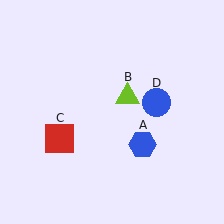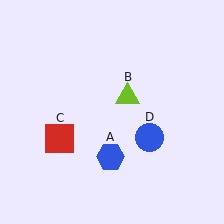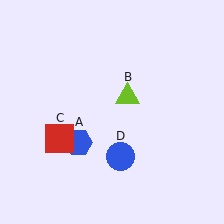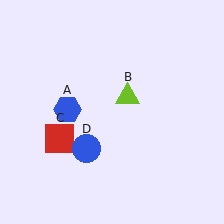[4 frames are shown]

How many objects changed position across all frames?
2 objects changed position: blue hexagon (object A), blue circle (object D).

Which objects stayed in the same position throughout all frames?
Lime triangle (object B) and red square (object C) remained stationary.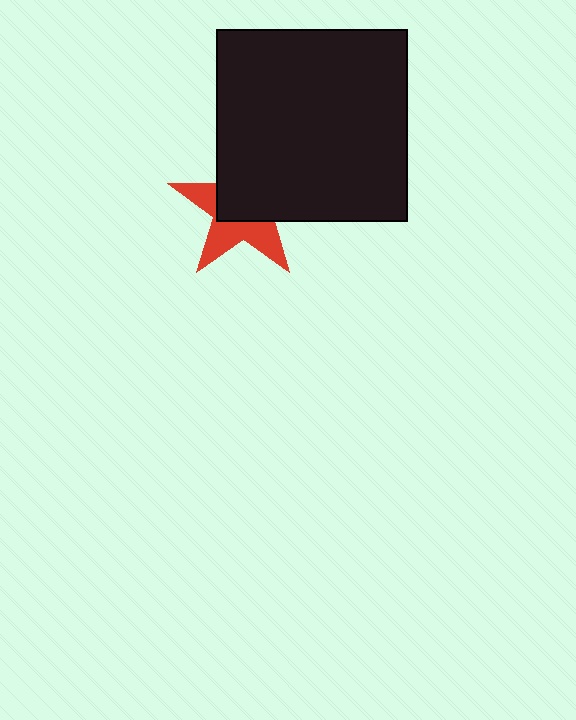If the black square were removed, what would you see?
You would see the complete red star.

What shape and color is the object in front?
The object in front is a black square.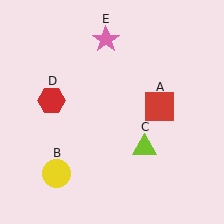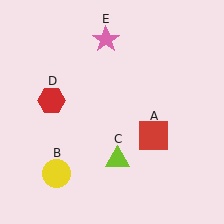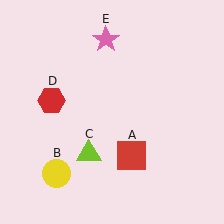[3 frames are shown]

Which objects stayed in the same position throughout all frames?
Yellow circle (object B) and red hexagon (object D) and pink star (object E) remained stationary.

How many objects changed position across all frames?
2 objects changed position: red square (object A), lime triangle (object C).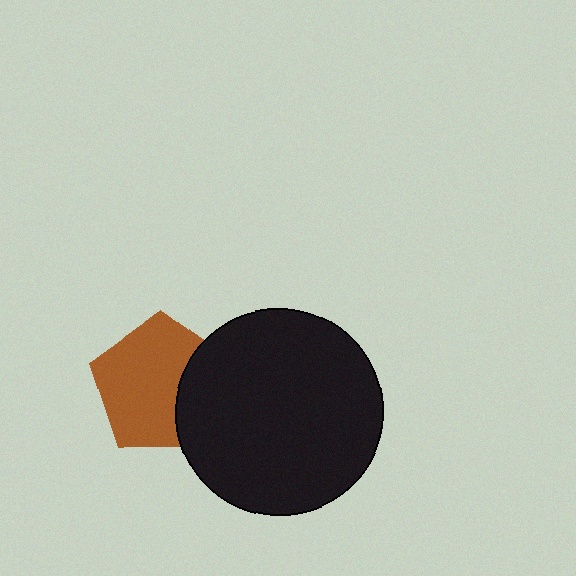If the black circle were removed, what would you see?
You would see the complete brown pentagon.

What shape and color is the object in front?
The object in front is a black circle.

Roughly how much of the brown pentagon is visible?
Most of it is visible (roughly 70%).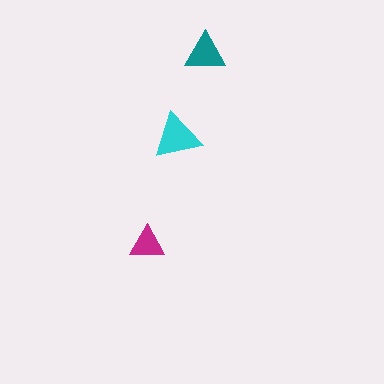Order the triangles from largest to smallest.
the cyan one, the teal one, the magenta one.